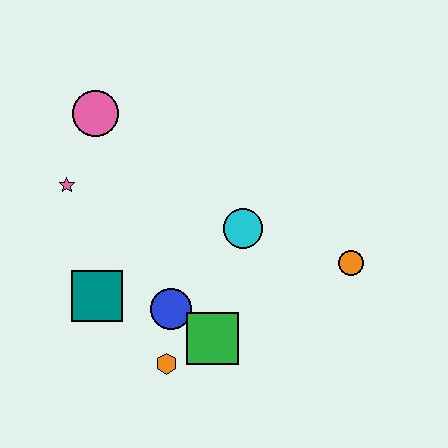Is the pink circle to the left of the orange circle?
Yes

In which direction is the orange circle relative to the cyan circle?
The orange circle is to the right of the cyan circle.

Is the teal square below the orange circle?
Yes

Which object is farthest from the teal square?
The orange circle is farthest from the teal square.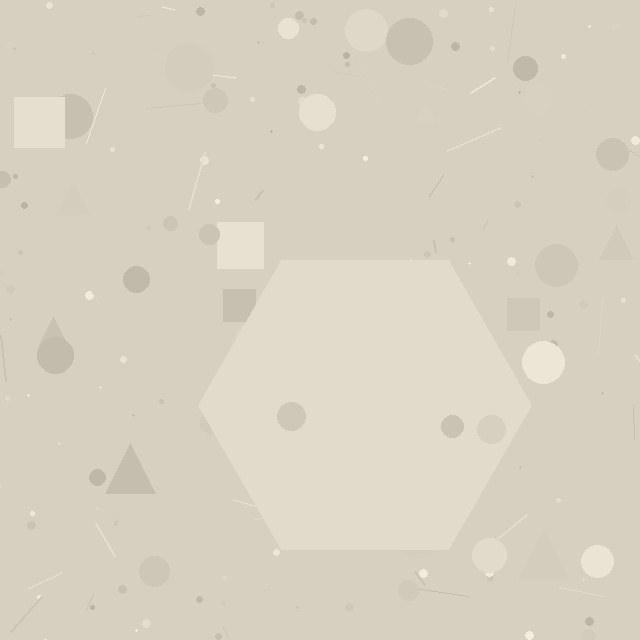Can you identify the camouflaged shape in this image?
The camouflaged shape is a hexagon.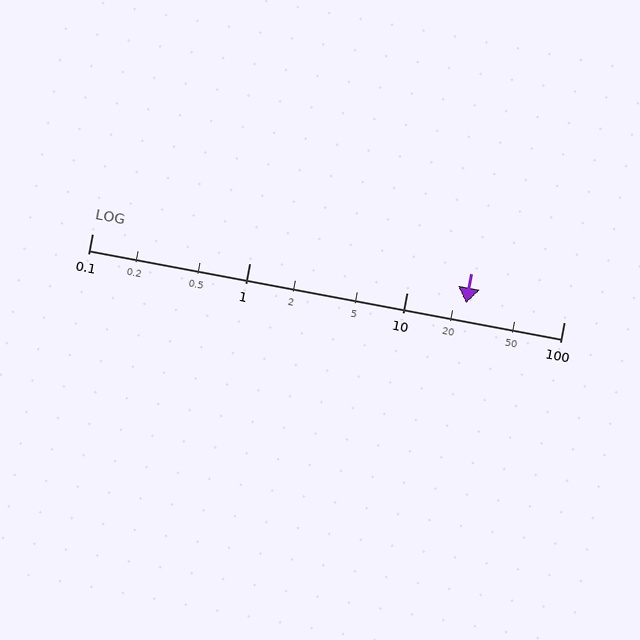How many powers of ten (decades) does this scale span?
The scale spans 3 decades, from 0.1 to 100.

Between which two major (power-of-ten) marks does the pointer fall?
The pointer is between 10 and 100.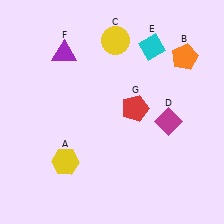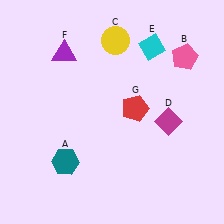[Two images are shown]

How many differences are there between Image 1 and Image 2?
There are 2 differences between the two images.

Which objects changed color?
A changed from yellow to teal. B changed from orange to pink.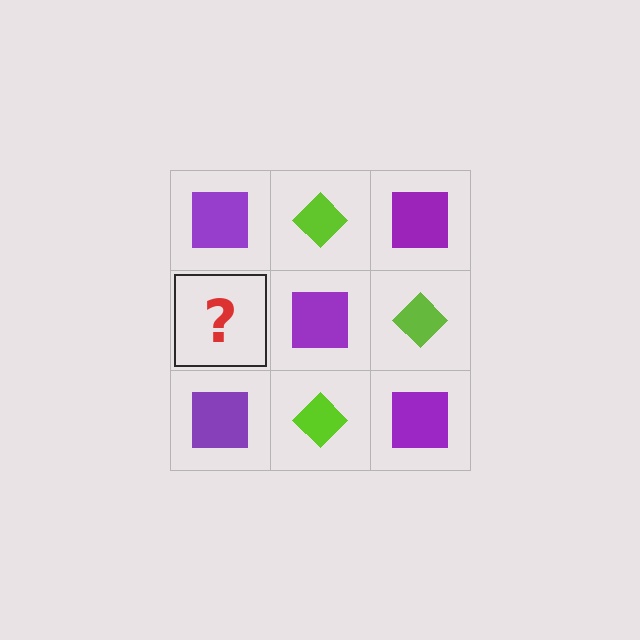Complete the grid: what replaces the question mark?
The question mark should be replaced with a lime diamond.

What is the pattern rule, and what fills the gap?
The rule is that it alternates purple square and lime diamond in a checkerboard pattern. The gap should be filled with a lime diamond.